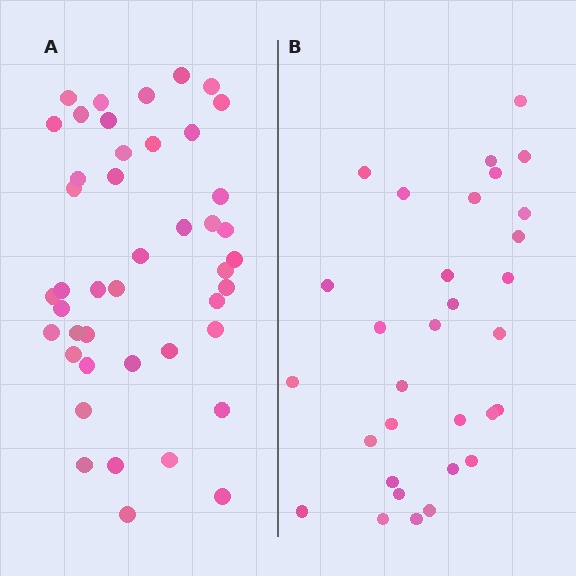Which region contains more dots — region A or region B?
Region A (the left region) has more dots.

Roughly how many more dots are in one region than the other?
Region A has approximately 15 more dots than region B.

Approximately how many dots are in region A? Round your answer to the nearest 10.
About 40 dots. (The exact count is 44, which rounds to 40.)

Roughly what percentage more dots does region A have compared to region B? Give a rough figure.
About 40% more.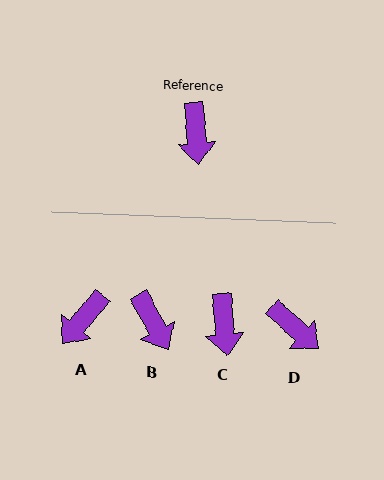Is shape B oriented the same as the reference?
No, it is off by about 23 degrees.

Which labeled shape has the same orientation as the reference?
C.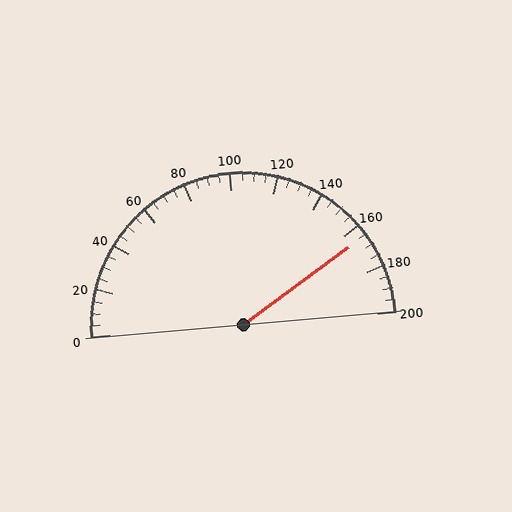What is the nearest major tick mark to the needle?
The nearest major tick mark is 160.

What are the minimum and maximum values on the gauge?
The gauge ranges from 0 to 200.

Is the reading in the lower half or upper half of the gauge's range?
The reading is in the upper half of the range (0 to 200).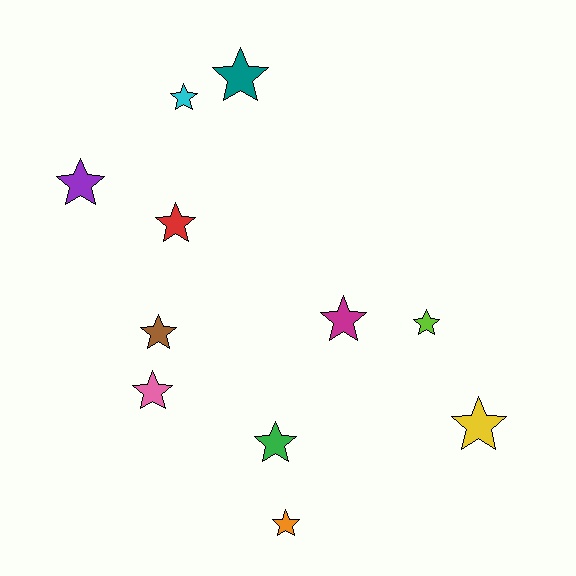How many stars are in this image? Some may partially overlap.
There are 11 stars.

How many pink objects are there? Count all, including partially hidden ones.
There is 1 pink object.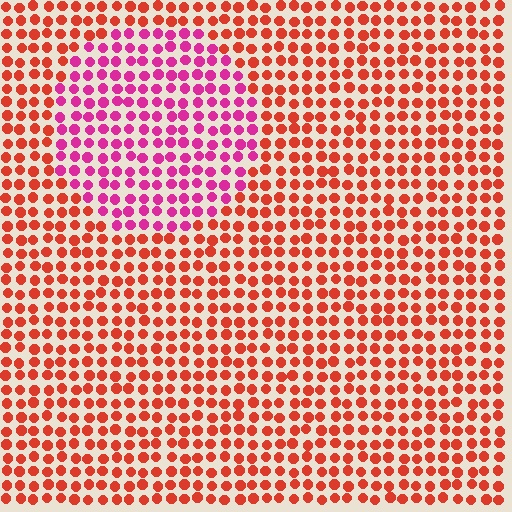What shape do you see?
I see a circle.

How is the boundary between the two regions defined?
The boundary is defined purely by a slight shift in hue (about 44 degrees). Spacing, size, and orientation are identical on both sides.